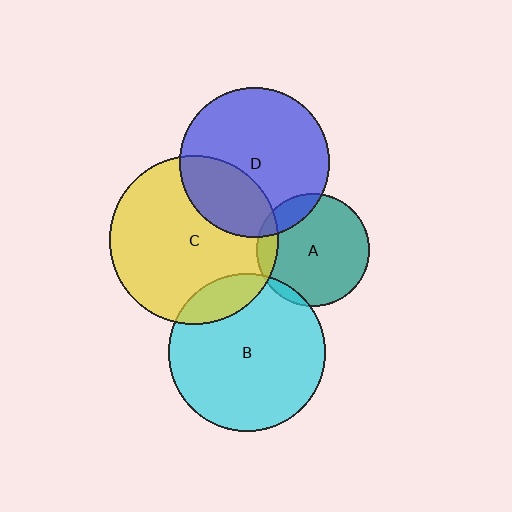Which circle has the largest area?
Circle C (yellow).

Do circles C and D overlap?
Yes.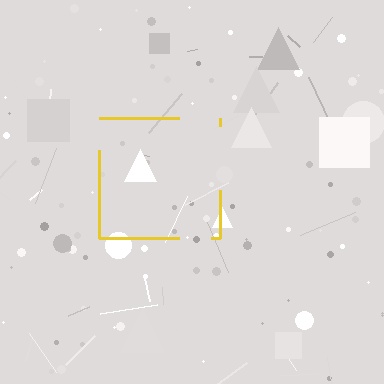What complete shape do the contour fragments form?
The contour fragments form a square.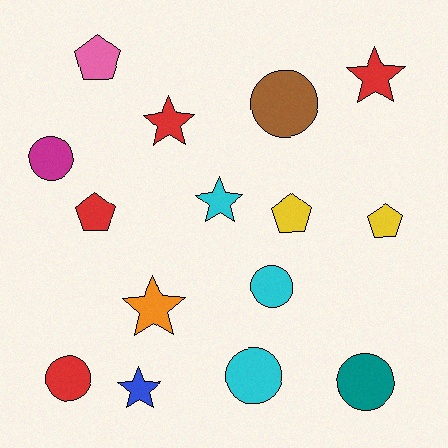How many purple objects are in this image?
There are no purple objects.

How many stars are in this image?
There are 5 stars.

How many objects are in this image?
There are 15 objects.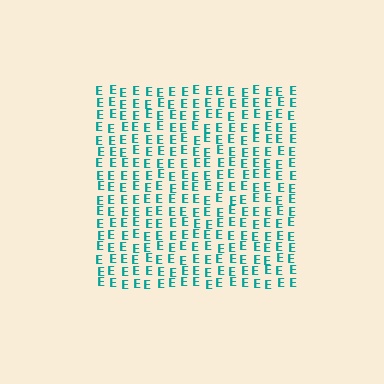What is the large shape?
The large shape is a square.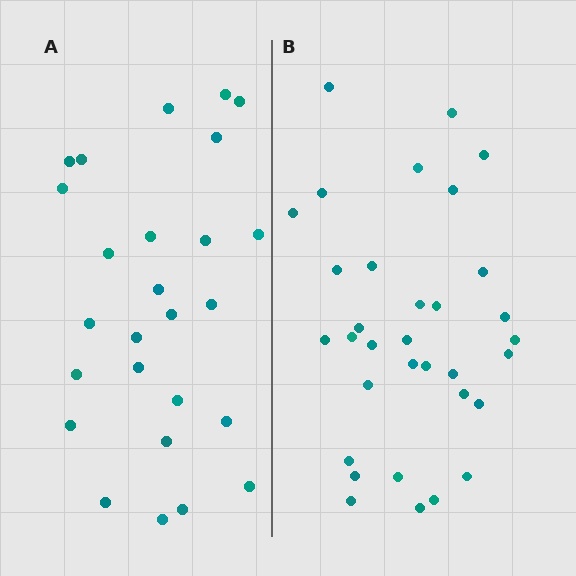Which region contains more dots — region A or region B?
Region B (the right region) has more dots.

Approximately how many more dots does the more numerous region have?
Region B has roughly 8 or so more dots than region A.